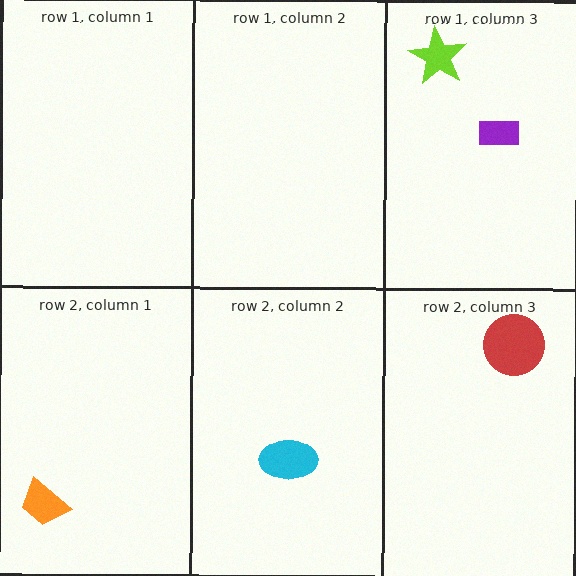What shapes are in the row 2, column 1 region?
The orange trapezoid.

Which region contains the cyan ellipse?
The row 2, column 2 region.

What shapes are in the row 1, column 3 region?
The lime star, the purple rectangle.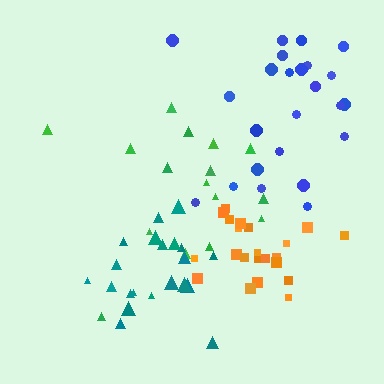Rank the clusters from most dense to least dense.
teal, orange, blue, green.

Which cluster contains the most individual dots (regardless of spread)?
Blue (24).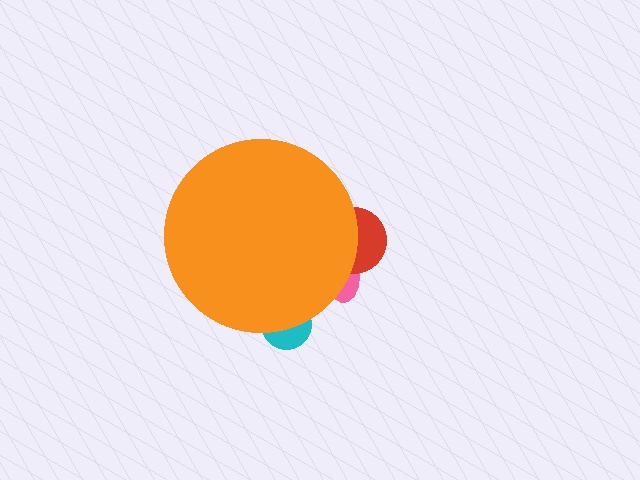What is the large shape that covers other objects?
An orange circle.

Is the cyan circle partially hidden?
Yes, the cyan circle is partially hidden behind the orange circle.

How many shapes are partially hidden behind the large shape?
3 shapes are partially hidden.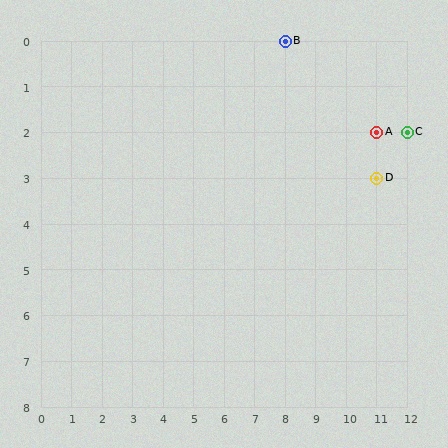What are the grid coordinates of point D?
Point D is at grid coordinates (11, 3).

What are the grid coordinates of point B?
Point B is at grid coordinates (8, 0).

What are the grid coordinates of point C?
Point C is at grid coordinates (12, 2).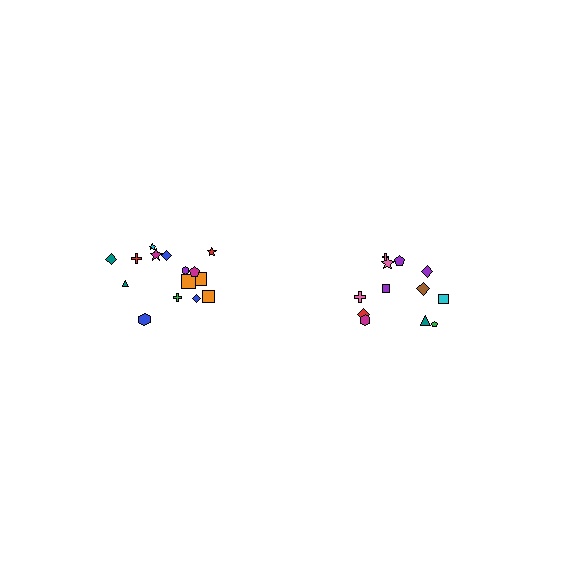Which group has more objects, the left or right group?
The left group.